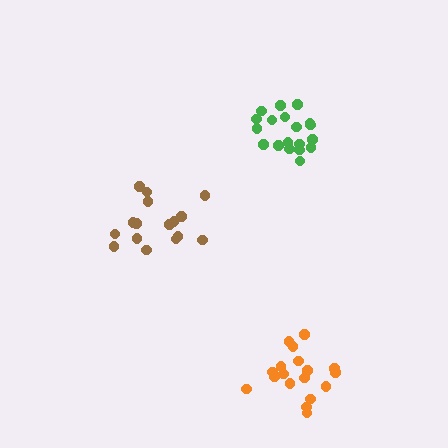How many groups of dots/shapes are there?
There are 3 groups.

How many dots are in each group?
Group 1: 16 dots, Group 2: 19 dots, Group 3: 18 dots (53 total).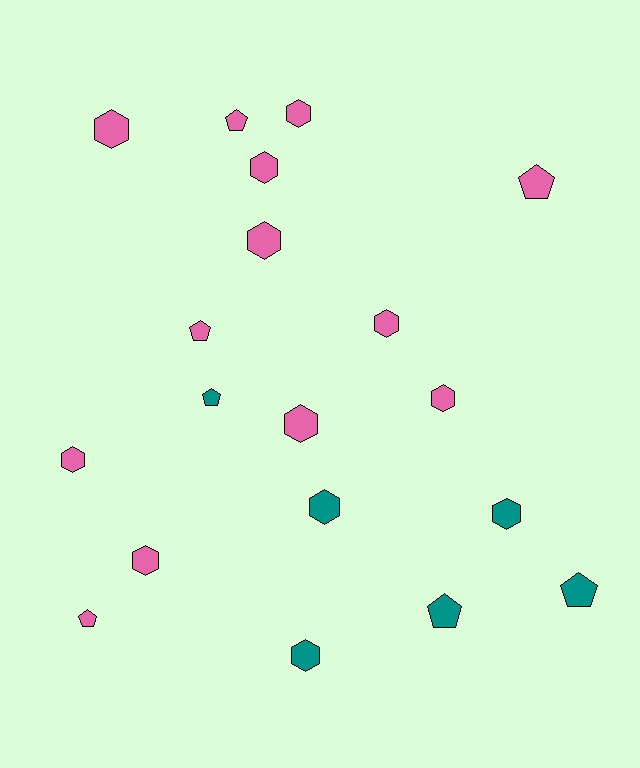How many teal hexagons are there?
There are 3 teal hexagons.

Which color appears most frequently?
Pink, with 13 objects.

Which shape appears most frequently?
Hexagon, with 12 objects.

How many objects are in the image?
There are 19 objects.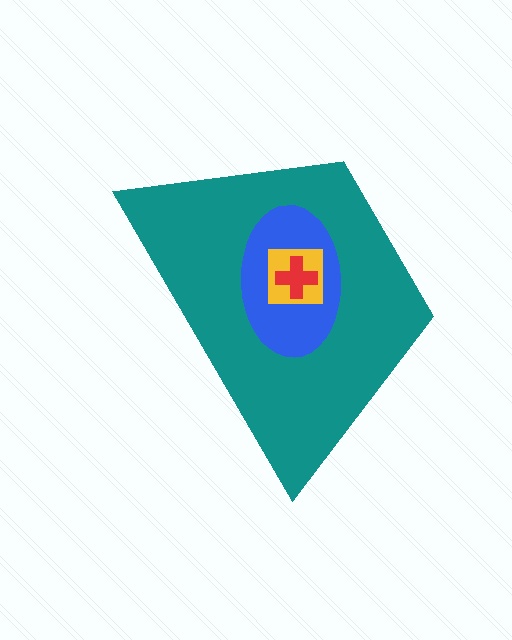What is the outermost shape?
The teal trapezoid.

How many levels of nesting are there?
4.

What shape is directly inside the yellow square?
The red cross.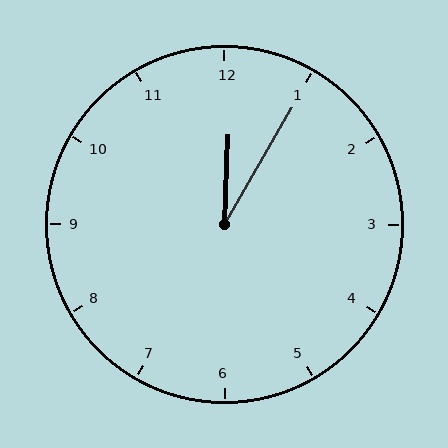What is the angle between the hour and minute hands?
Approximately 28 degrees.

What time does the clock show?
12:05.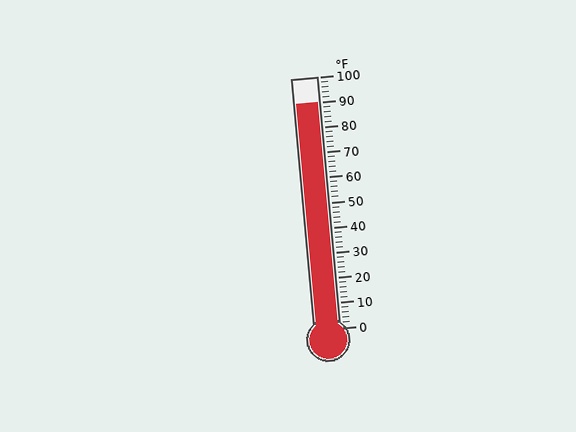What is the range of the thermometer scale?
The thermometer scale ranges from 0°F to 100°F.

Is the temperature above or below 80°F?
The temperature is above 80°F.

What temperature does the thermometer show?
The thermometer shows approximately 90°F.